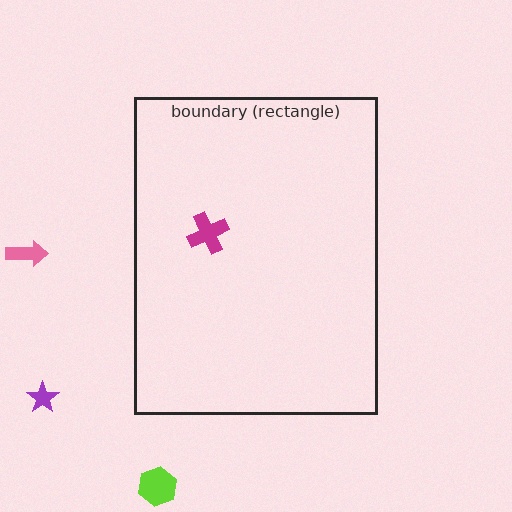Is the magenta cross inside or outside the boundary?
Inside.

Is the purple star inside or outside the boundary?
Outside.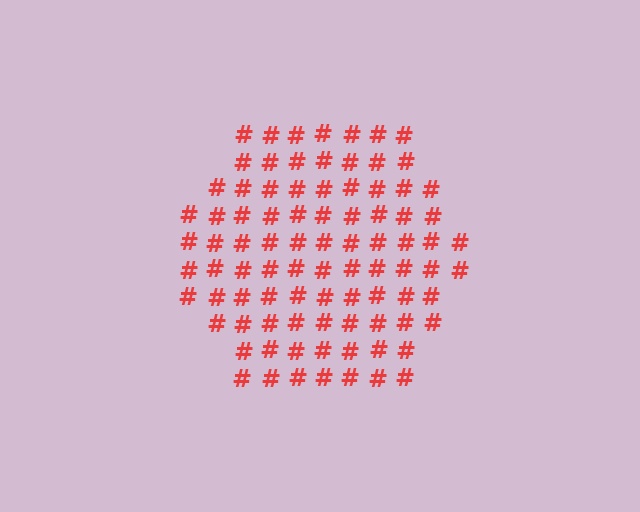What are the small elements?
The small elements are hash symbols.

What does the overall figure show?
The overall figure shows a hexagon.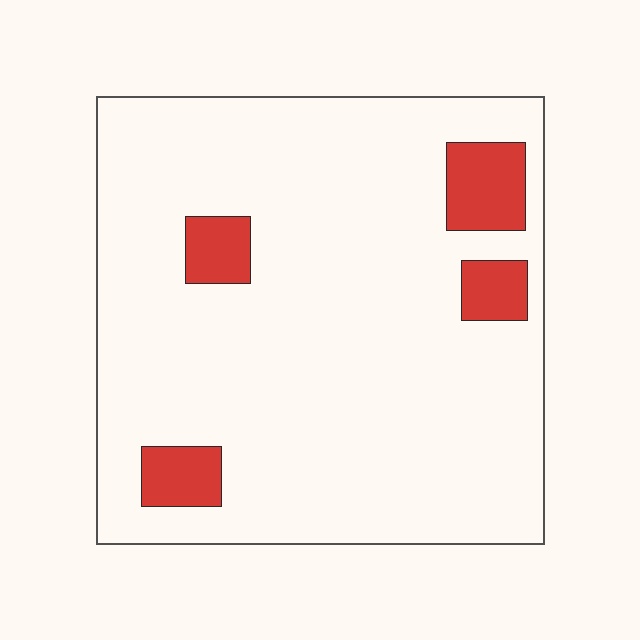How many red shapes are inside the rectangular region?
4.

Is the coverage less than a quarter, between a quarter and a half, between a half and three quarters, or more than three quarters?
Less than a quarter.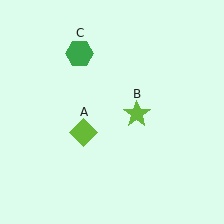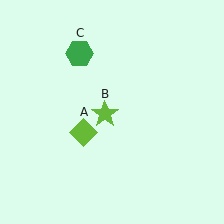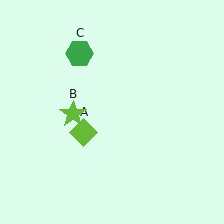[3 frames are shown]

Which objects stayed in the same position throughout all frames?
Lime diamond (object A) and green hexagon (object C) remained stationary.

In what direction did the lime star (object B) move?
The lime star (object B) moved left.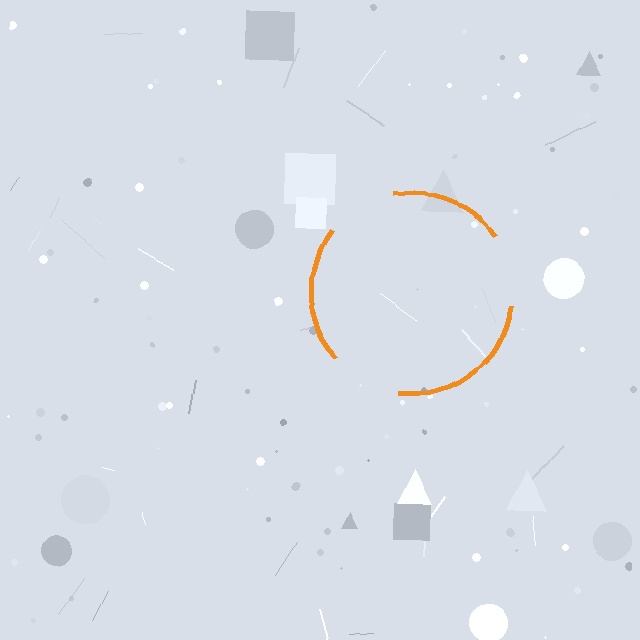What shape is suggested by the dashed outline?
The dashed outline suggests a circle.